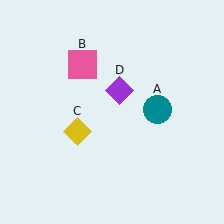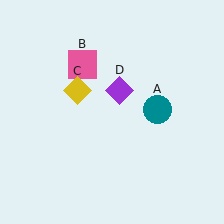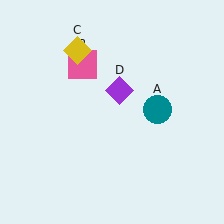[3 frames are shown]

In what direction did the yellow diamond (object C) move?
The yellow diamond (object C) moved up.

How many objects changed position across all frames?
1 object changed position: yellow diamond (object C).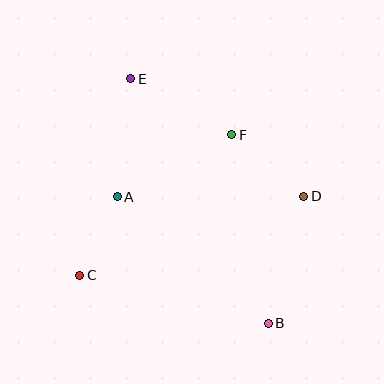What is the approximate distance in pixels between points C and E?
The distance between C and E is approximately 203 pixels.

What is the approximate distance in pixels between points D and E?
The distance between D and E is approximately 209 pixels.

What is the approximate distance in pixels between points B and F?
The distance between B and F is approximately 192 pixels.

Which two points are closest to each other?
Points A and C are closest to each other.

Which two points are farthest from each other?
Points B and E are farthest from each other.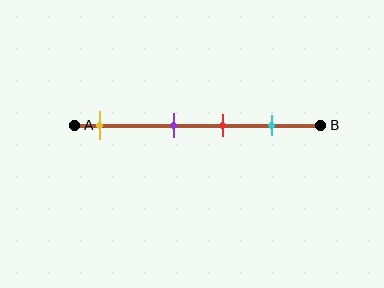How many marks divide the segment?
There are 4 marks dividing the segment.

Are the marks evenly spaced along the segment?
No, the marks are not evenly spaced.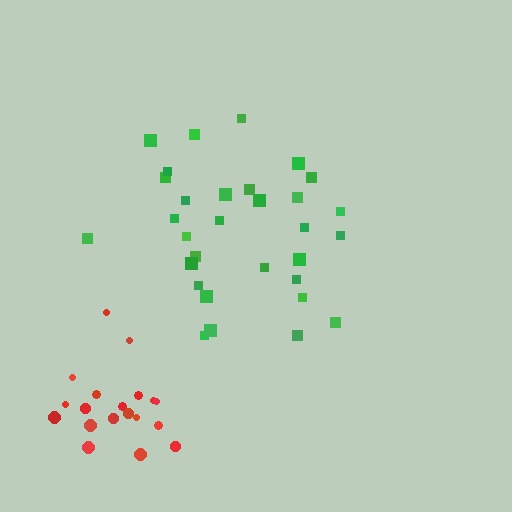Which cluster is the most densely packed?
Red.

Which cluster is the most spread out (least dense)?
Green.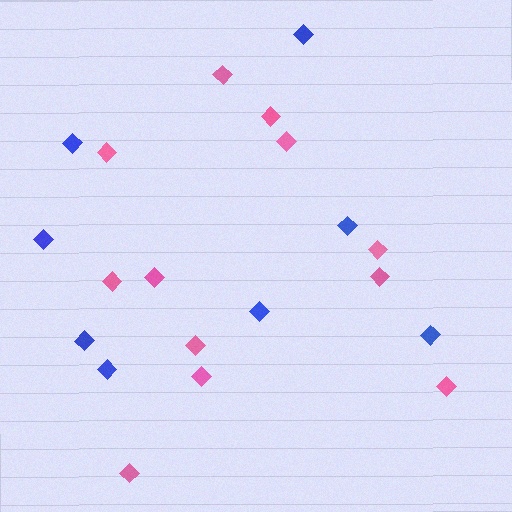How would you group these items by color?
There are 2 groups: one group of pink diamonds (12) and one group of blue diamonds (8).